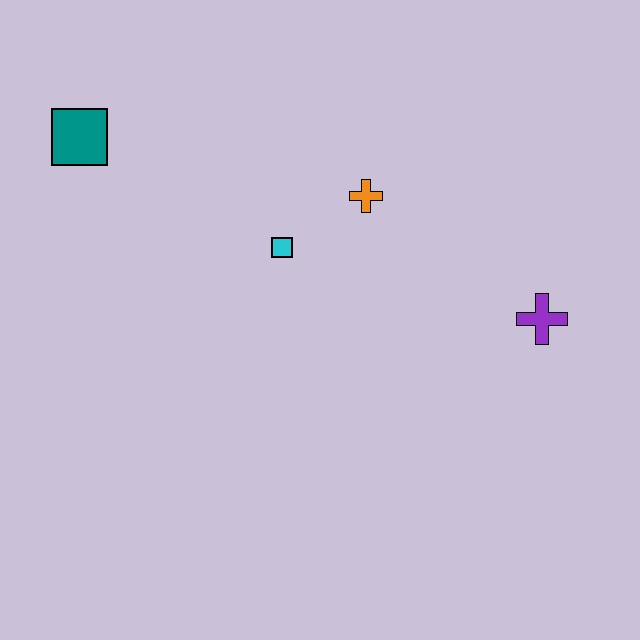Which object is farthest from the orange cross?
The teal square is farthest from the orange cross.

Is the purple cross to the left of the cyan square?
No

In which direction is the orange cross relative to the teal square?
The orange cross is to the right of the teal square.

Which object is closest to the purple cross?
The orange cross is closest to the purple cross.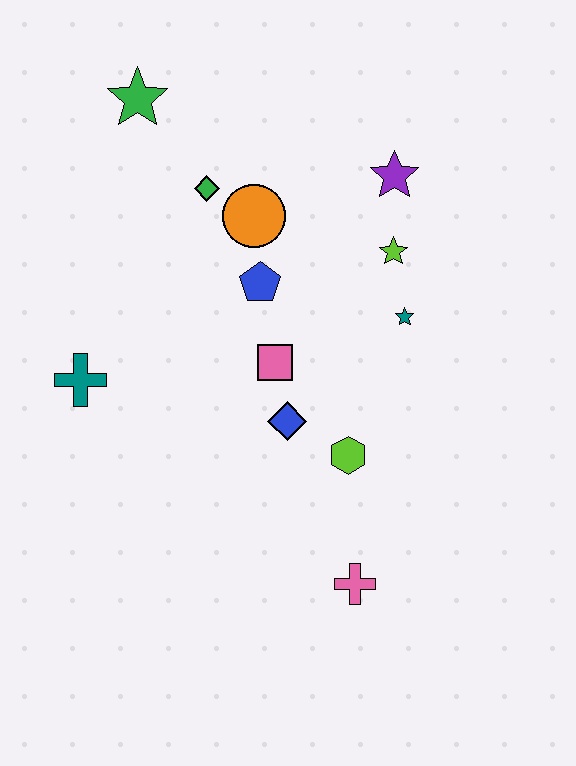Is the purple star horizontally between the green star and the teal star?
Yes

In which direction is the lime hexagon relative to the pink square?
The lime hexagon is below the pink square.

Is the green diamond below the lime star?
No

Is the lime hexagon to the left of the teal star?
Yes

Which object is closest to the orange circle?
The green diamond is closest to the orange circle.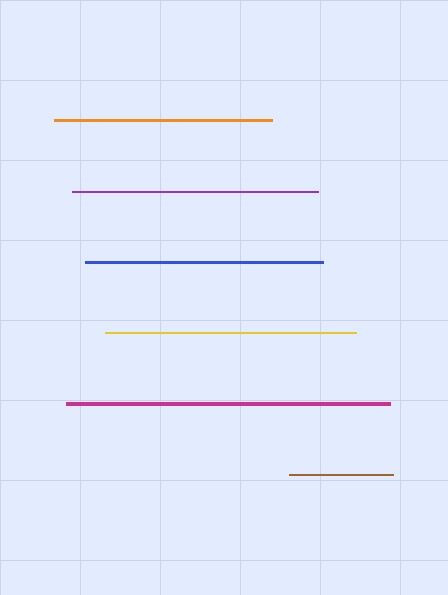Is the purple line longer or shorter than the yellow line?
The yellow line is longer than the purple line.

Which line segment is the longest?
The magenta line is the longest at approximately 324 pixels.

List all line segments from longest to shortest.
From longest to shortest: magenta, yellow, purple, blue, orange, brown.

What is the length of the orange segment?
The orange segment is approximately 218 pixels long.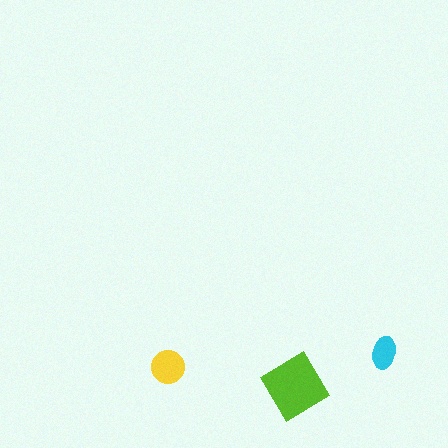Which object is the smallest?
The cyan ellipse.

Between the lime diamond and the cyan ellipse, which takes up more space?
The lime diamond.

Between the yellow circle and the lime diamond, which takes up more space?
The lime diamond.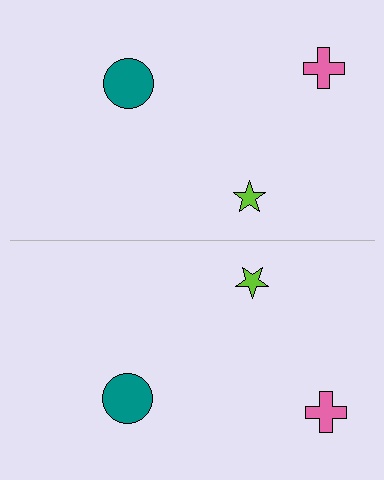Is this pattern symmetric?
Yes, this pattern has bilateral (reflection) symmetry.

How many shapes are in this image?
There are 6 shapes in this image.